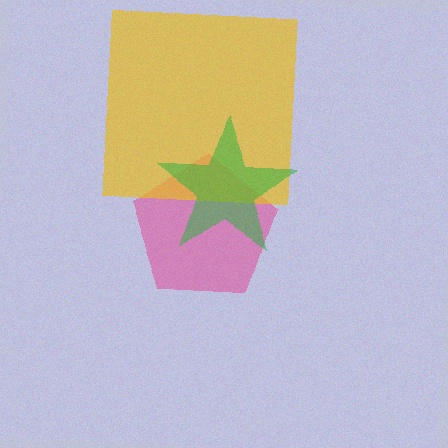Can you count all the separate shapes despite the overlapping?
Yes, there are 3 separate shapes.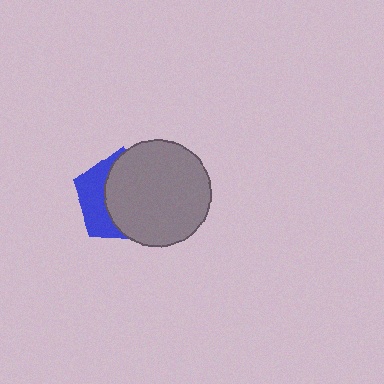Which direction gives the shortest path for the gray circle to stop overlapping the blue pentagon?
Moving right gives the shortest separation.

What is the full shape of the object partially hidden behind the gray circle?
The partially hidden object is a blue pentagon.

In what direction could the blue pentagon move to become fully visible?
The blue pentagon could move left. That would shift it out from behind the gray circle entirely.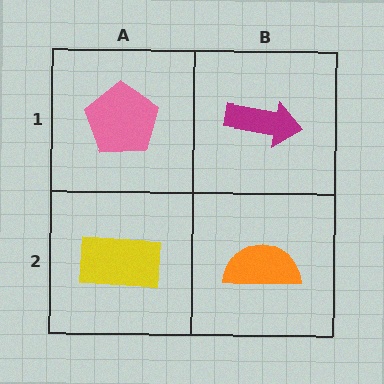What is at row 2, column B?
An orange semicircle.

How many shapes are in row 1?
2 shapes.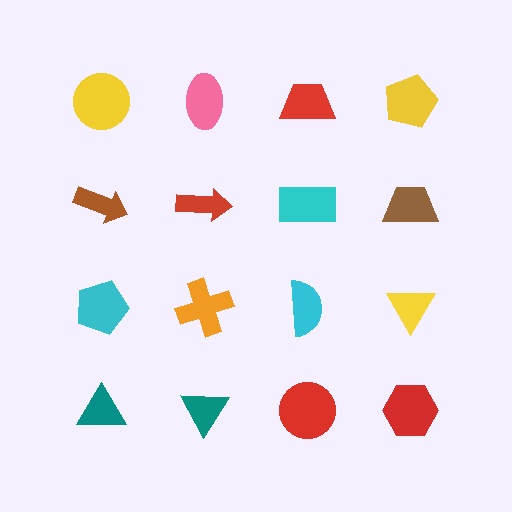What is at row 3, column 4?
A yellow triangle.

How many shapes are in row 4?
4 shapes.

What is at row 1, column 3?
A red trapezoid.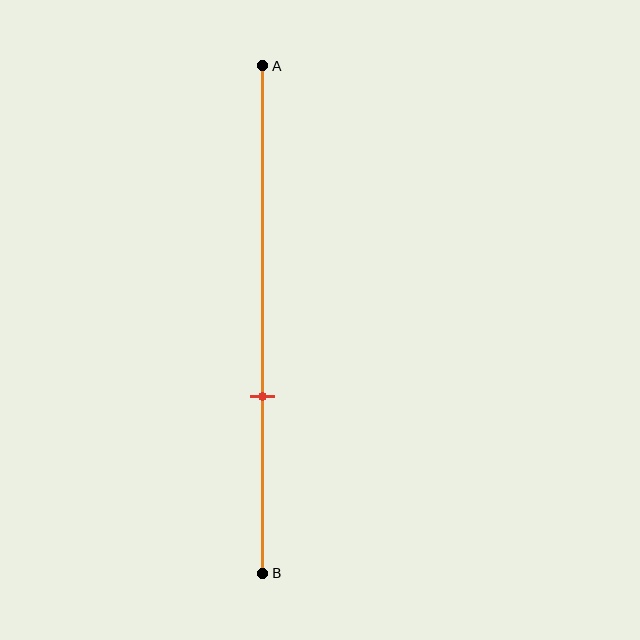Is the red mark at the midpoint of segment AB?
No, the mark is at about 65% from A, not at the 50% midpoint.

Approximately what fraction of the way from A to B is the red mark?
The red mark is approximately 65% of the way from A to B.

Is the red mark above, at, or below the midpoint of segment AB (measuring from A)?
The red mark is below the midpoint of segment AB.